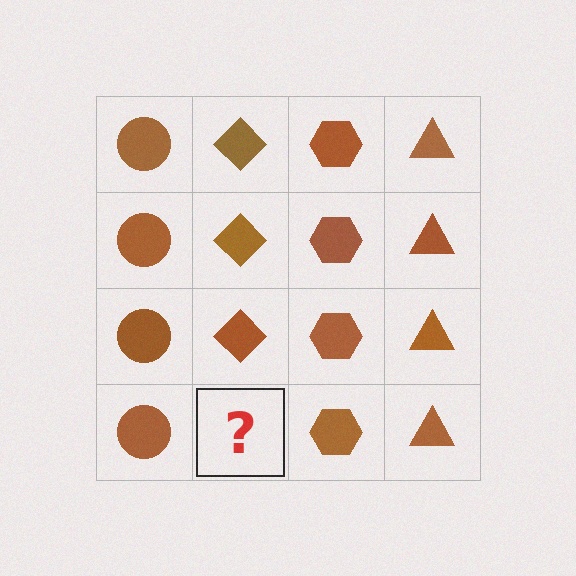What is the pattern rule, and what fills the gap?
The rule is that each column has a consistent shape. The gap should be filled with a brown diamond.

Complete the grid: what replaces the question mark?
The question mark should be replaced with a brown diamond.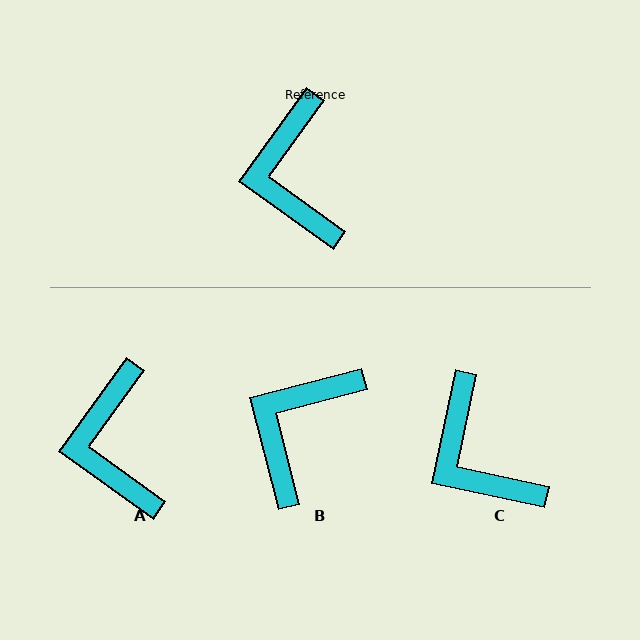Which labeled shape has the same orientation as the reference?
A.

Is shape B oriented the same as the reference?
No, it is off by about 40 degrees.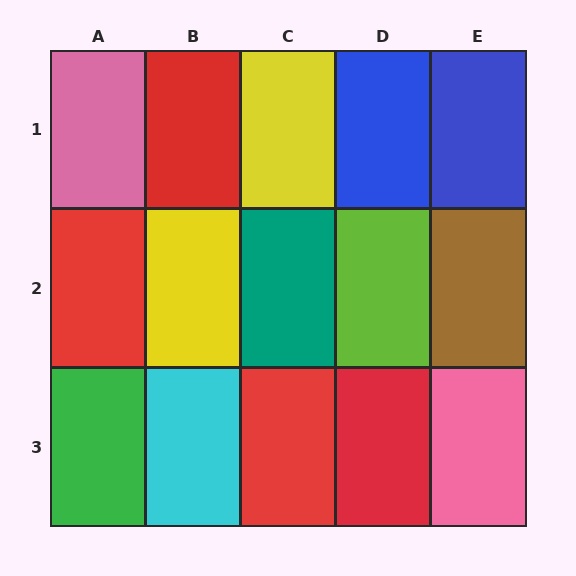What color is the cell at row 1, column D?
Blue.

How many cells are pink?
2 cells are pink.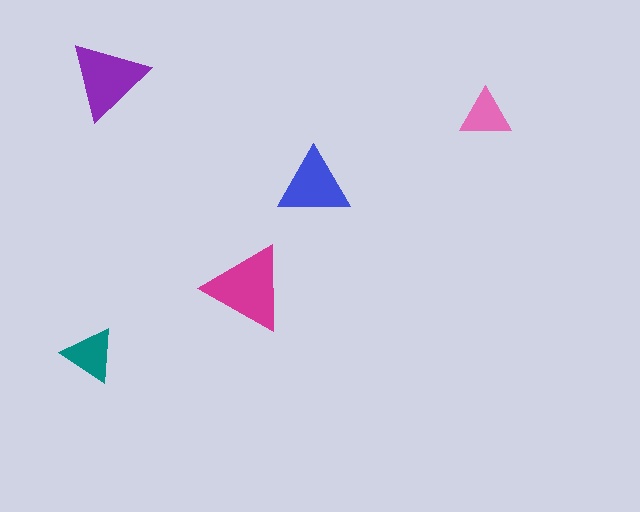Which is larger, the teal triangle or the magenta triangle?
The magenta one.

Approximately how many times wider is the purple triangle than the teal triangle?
About 1.5 times wider.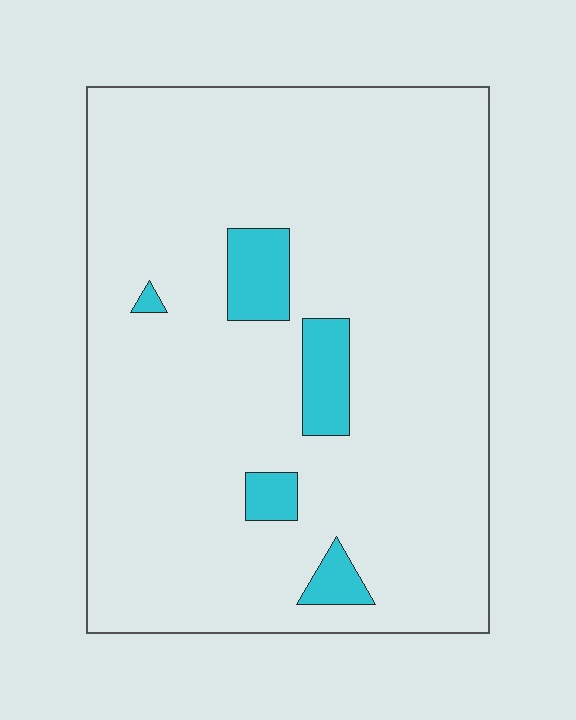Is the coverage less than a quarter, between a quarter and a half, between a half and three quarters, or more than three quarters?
Less than a quarter.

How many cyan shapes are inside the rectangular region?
5.